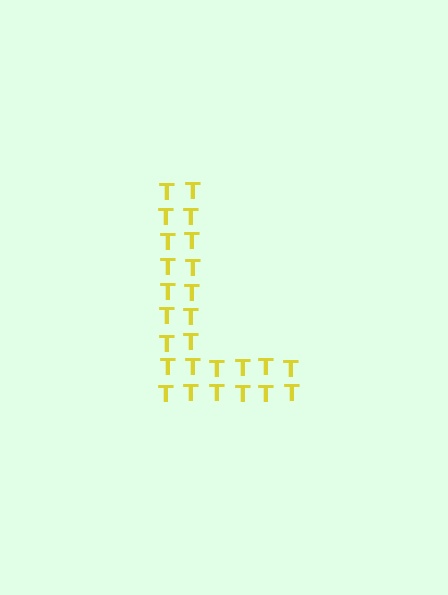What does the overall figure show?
The overall figure shows the letter L.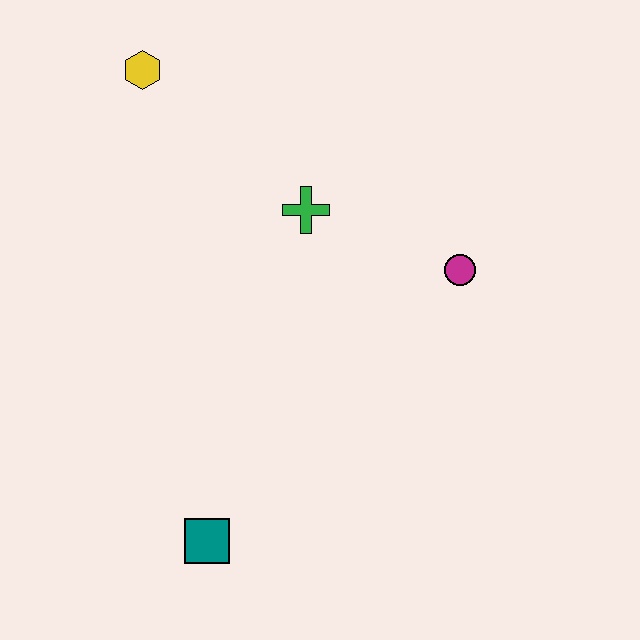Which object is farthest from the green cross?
The teal square is farthest from the green cross.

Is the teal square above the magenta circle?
No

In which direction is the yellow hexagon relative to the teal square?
The yellow hexagon is above the teal square.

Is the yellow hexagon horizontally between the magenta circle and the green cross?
No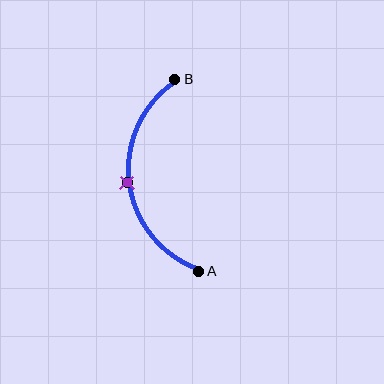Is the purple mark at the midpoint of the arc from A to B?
Yes. The purple mark lies on the arc at equal arc-length from both A and B — it is the arc midpoint.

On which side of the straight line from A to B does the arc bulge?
The arc bulges to the left of the straight line connecting A and B.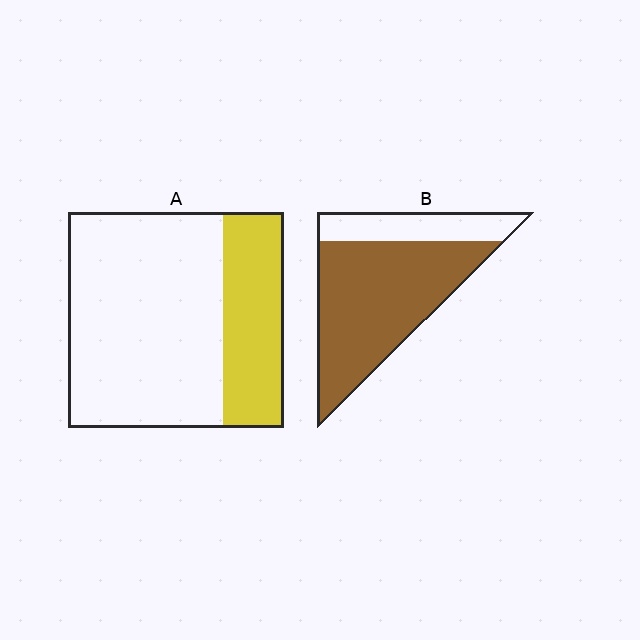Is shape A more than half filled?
No.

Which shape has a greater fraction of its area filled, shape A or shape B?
Shape B.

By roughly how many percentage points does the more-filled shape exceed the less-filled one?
By roughly 45 percentage points (B over A).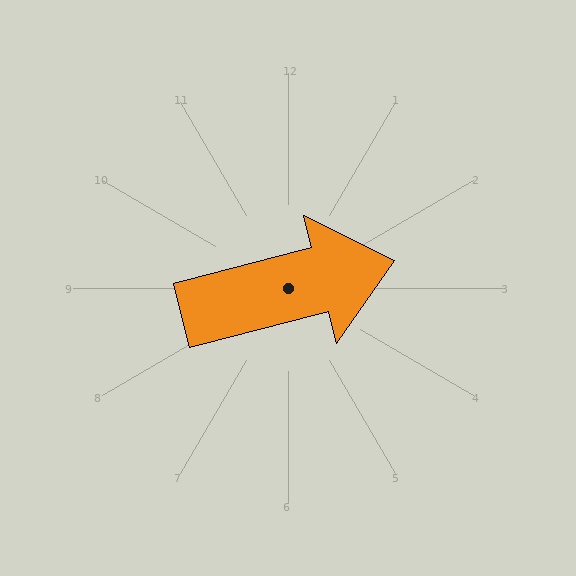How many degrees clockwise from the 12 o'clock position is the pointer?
Approximately 76 degrees.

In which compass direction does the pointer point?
East.